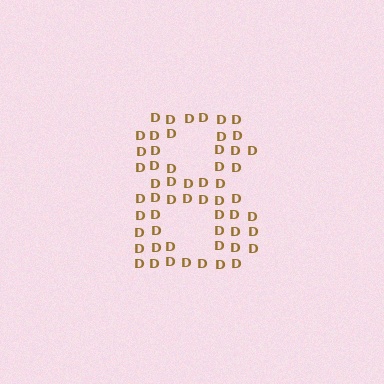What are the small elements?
The small elements are letter D's.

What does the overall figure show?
The overall figure shows the digit 8.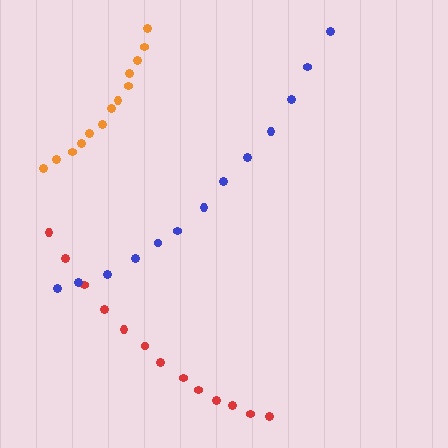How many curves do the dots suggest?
There are 3 distinct paths.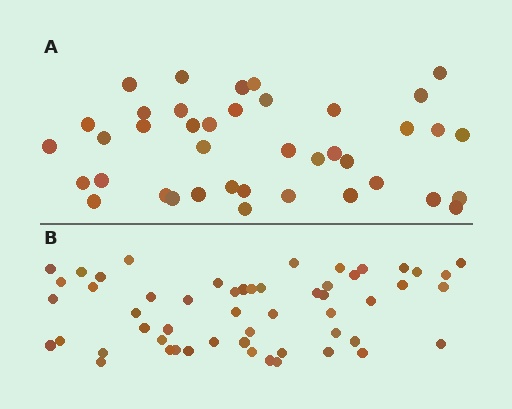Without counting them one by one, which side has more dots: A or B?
Region B (the bottom region) has more dots.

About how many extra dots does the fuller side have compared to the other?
Region B has approximately 15 more dots than region A.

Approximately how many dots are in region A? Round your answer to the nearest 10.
About 40 dots.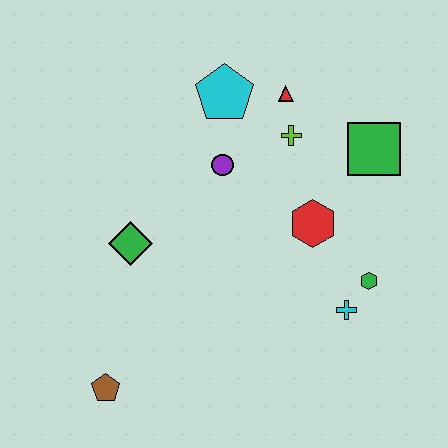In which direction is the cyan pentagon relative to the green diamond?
The cyan pentagon is above the green diamond.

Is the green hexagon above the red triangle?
No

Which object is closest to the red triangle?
The lime cross is closest to the red triangle.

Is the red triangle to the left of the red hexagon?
Yes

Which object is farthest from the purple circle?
The brown pentagon is farthest from the purple circle.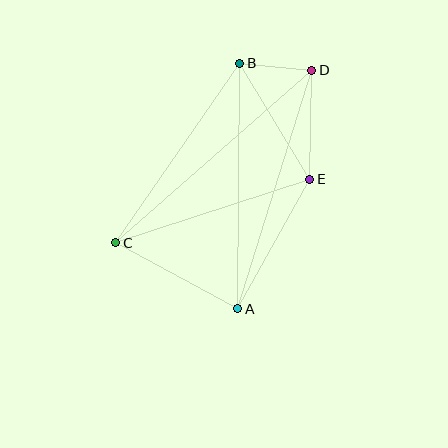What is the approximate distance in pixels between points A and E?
The distance between A and E is approximately 148 pixels.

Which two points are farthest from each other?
Points C and D are farthest from each other.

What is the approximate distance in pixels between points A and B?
The distance between A and B is approximately 245 pixels.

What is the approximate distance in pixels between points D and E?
The distance between D and E is approximately 109 pixels.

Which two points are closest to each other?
Points B and D are closest to each other.